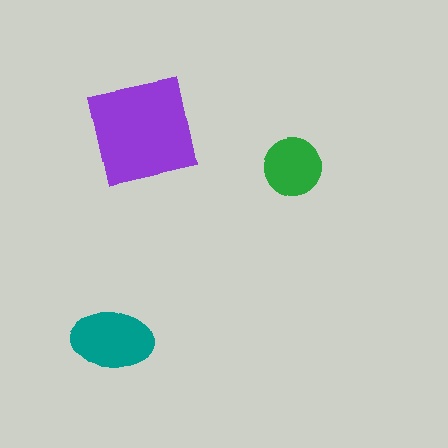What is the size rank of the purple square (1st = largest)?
1st.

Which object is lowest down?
The teal ellipse is bottommost.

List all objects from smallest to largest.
The green circle, the teal ellipse, the purple square.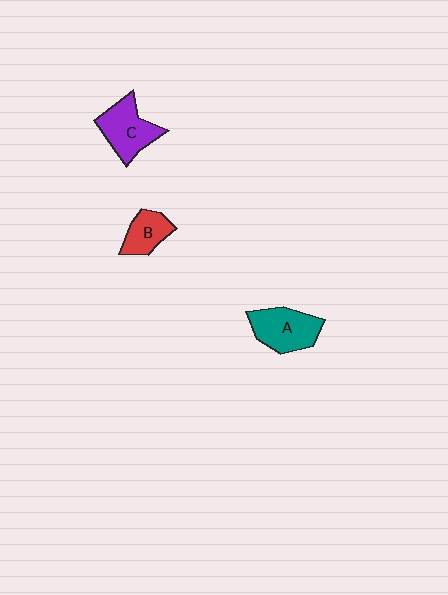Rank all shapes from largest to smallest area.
From largest to smallest: A (teal), C (purple), B (red).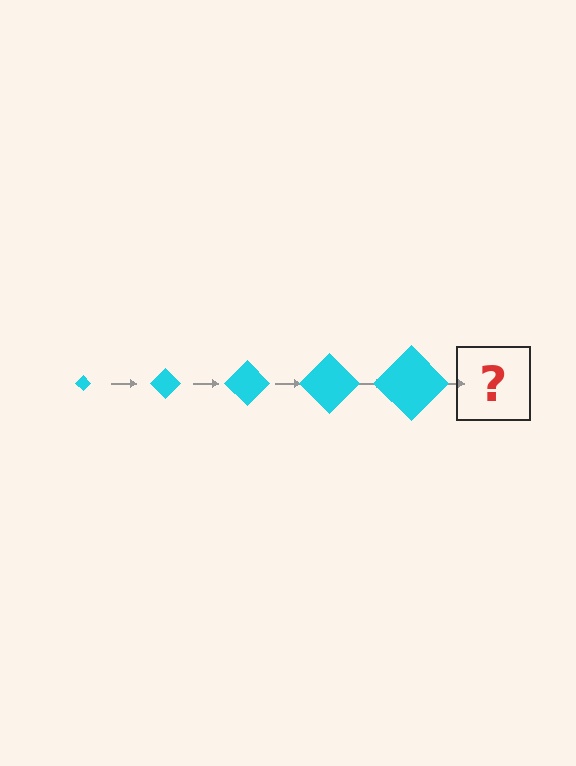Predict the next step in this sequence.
The next step is a cyan diamond, larger than the previous one.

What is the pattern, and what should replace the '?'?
The pattern is that the diamond gets progressively larger each step. The '?' should be a cyan diamond, larger than the previous one.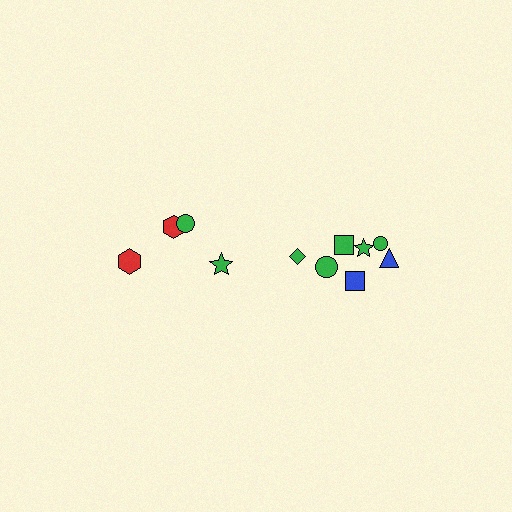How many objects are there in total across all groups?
There are 12 objects.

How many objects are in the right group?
There are 8 objects.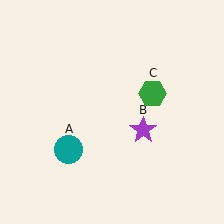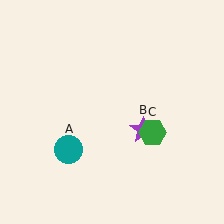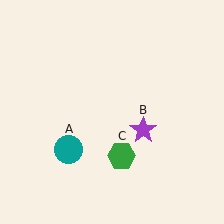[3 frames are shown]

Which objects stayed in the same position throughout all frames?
Teal circle (object A) and purple star (object B) remained stationary.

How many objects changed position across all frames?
1 object changed position: green hexagon (object C).